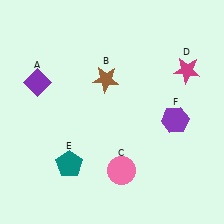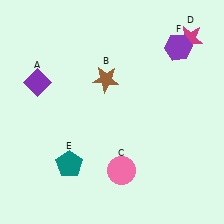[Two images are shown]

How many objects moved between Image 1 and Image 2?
2 objects moved between the two images.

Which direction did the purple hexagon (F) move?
The purple hexagon (F) moved up.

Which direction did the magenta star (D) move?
The magenta star (D) moved up.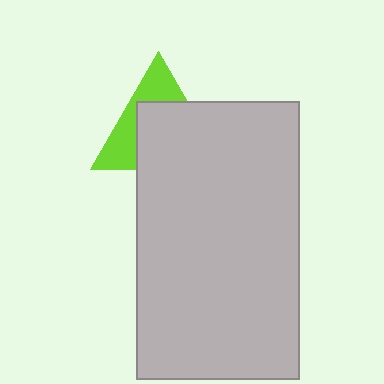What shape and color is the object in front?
The object in front is a light gray rectangle.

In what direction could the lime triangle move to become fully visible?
The lime triangle could move up. That would shift it out from behind the light gray rectangle entirely.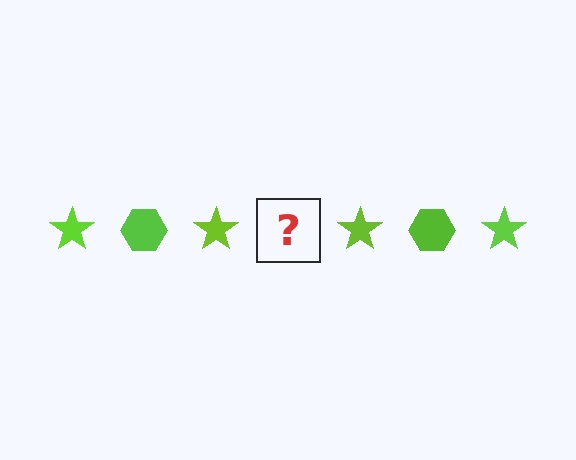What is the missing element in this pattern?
The missing element is a lime hexagon.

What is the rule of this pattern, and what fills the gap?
The rule is that the pattern cycles through star, hexagon shapes in lime. The gap should be filled with a lime hexagon.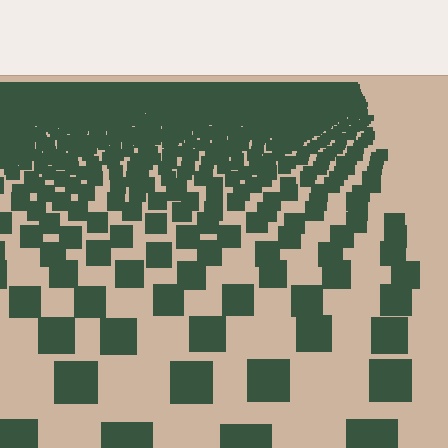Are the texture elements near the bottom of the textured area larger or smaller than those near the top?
Larger. Near the bottom, elements are closer to the viewer and appear at a bigger on-screen size.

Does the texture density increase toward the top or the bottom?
Density increases toward the top.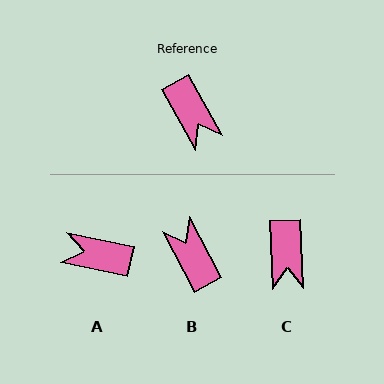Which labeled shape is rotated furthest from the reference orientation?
B, about 178 degrees away.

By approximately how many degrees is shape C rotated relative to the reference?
Approximately 26 degrees clockwise.